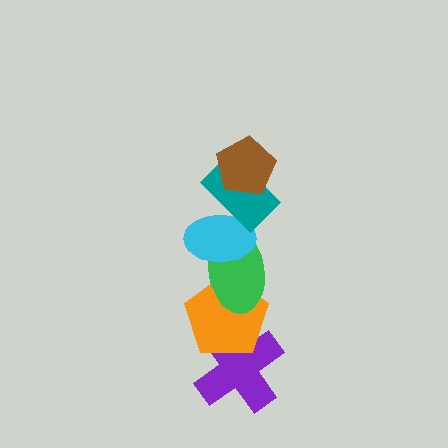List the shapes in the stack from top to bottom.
From top to bottom: the brown pentagon, the teal rectangle, the cyan ellipse, the green ellipse, the orange pentagon, the purple cross.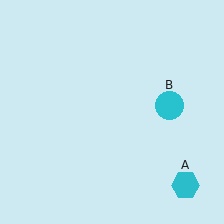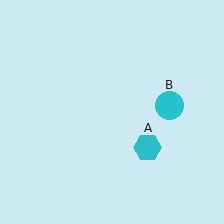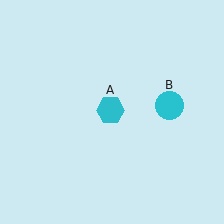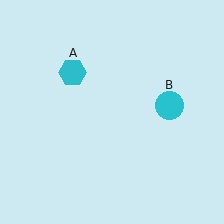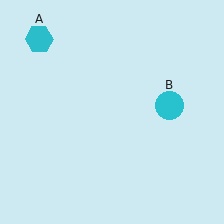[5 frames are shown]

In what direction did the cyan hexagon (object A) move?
The cyan hexagon (object A) moved up and to the left.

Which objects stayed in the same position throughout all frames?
Cyan circle (object B) remained stationary.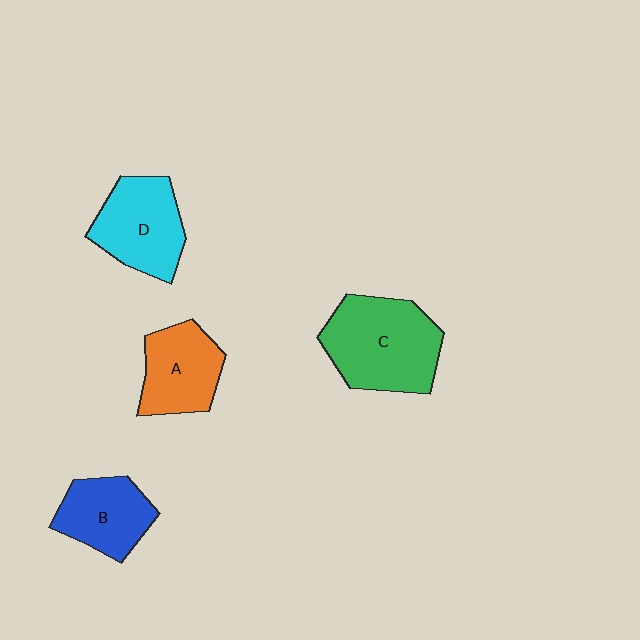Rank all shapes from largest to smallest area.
From largest to smallest: C (green), D (cyan), A (orange), B (blue).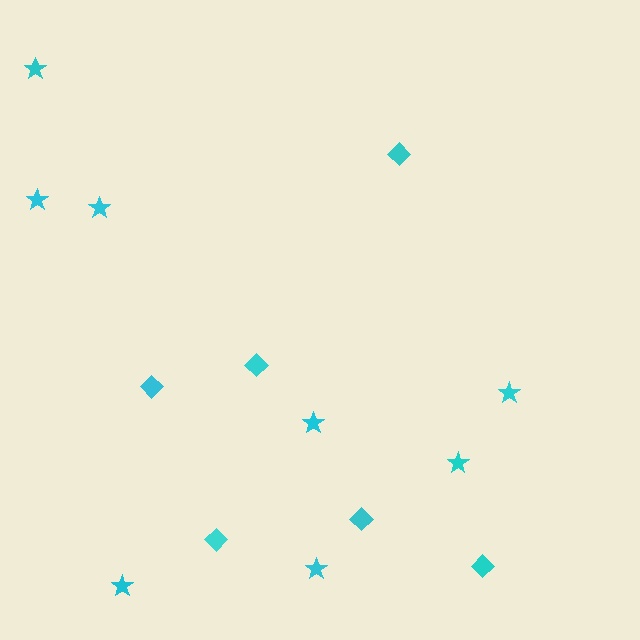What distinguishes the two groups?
There are 2 groups: one group of diamonds (6) and one group of stars (8).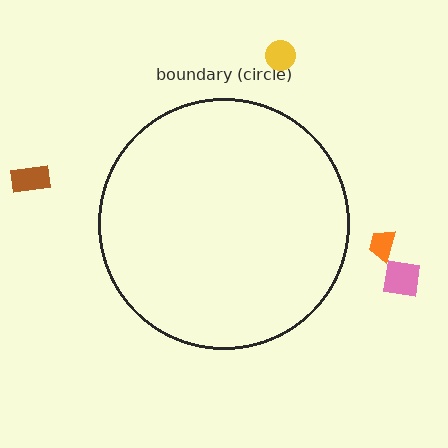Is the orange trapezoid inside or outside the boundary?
Outside.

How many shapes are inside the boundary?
0 inside, 4 outside.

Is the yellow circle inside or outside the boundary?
Outside.